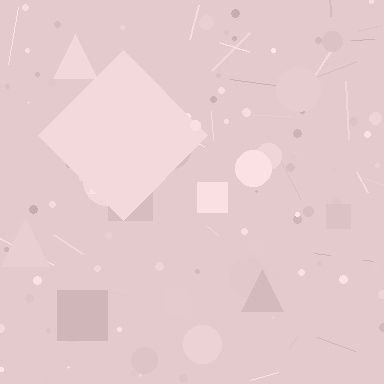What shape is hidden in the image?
A diamond is hidden in the image.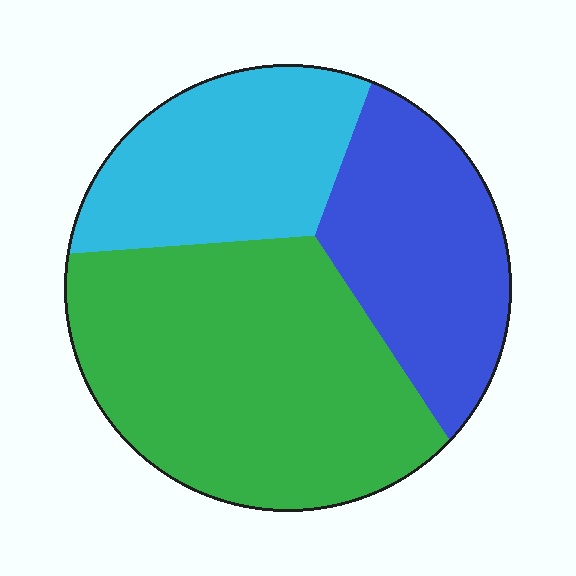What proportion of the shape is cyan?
Cyan takes up between a quarter and a half of the shape.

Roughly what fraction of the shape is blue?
Blue takes up about one quarter (1/4) of the shape.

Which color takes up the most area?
Green, at roughly 50%.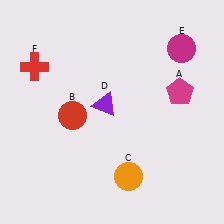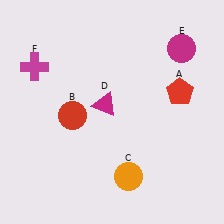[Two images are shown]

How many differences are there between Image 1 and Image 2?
There are 3 differences between the two images.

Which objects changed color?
A changed from magenta to red. D changed from purple to magenta. F changed from red to magenta.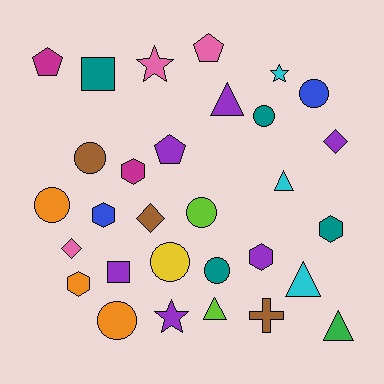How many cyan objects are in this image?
There are 3 cyan objects.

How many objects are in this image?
There are 30 objects.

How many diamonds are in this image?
There are 3 diamonds.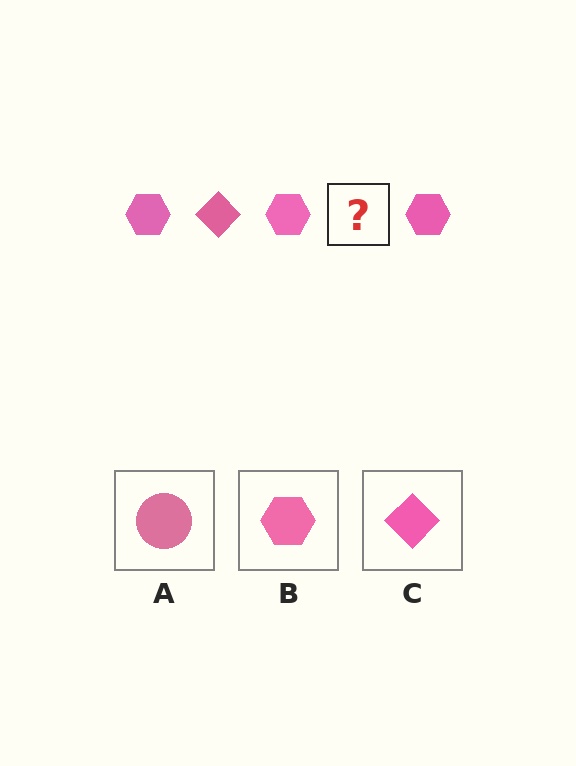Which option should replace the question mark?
Option C.